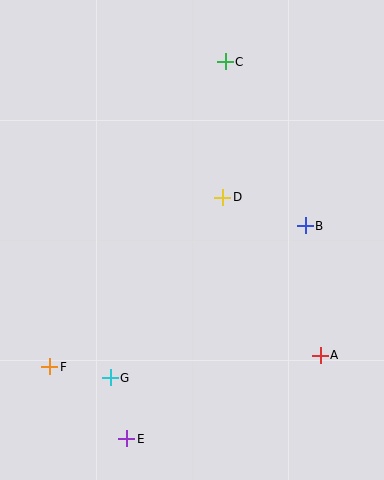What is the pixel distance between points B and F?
The distance between B and F is 292 pixels.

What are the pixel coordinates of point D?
Point D is at (223, 197).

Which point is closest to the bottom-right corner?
Point A is closest to the bottom-right corner.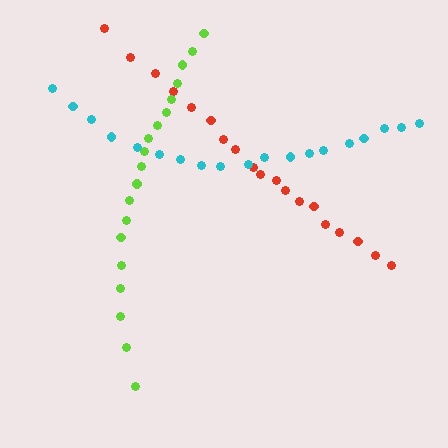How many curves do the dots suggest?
There are 3 distinct paths.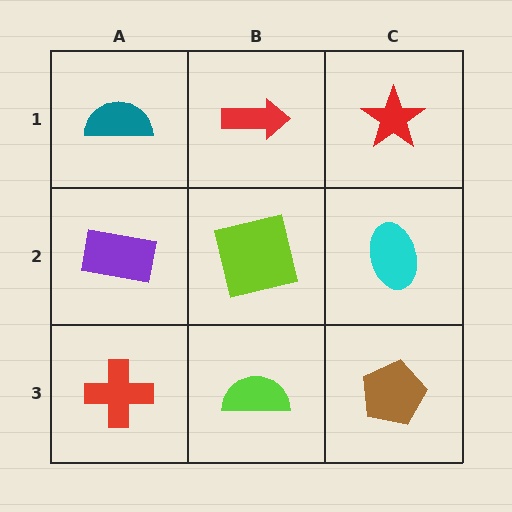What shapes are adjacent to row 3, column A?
A purple rectangle (row 2, column A), a lime semicircle (row 3, column B).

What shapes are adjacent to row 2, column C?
A red star (row 1, column C), a brown pentagon (row 3, column C), a lime square (row 2, column B).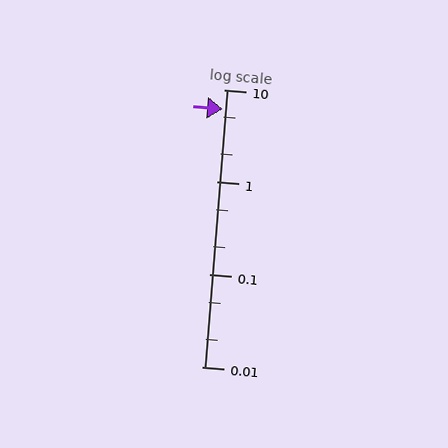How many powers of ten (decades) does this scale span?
The scale spans 3 decades, from 0.01 to 10.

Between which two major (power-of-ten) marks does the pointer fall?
The pointer is between 1 and 10.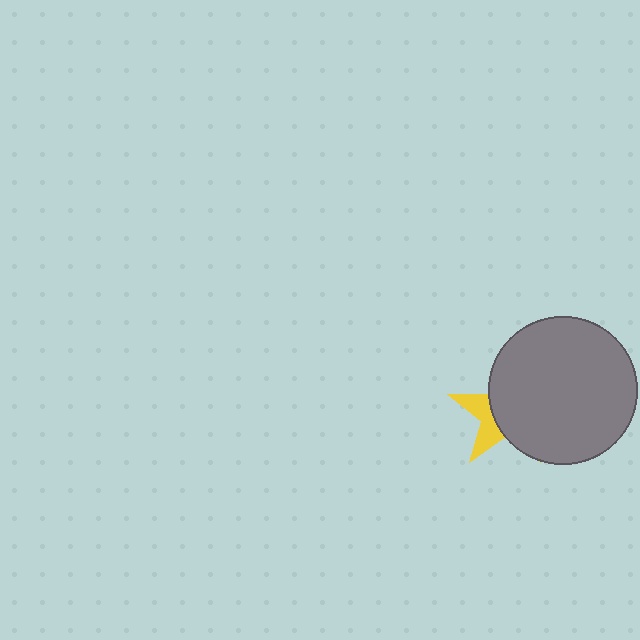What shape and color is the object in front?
The object in front is a gray circle.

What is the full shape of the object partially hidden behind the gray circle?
The partially hidden object is a yellow star.